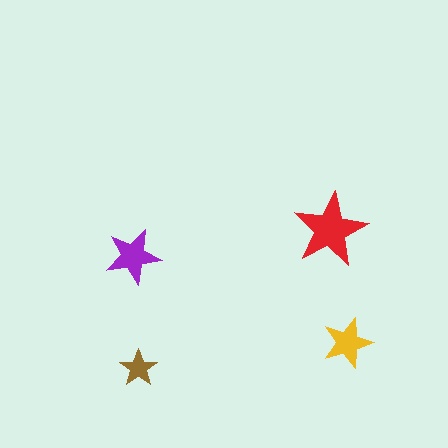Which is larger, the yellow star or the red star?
The red one.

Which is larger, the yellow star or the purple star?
The purple one.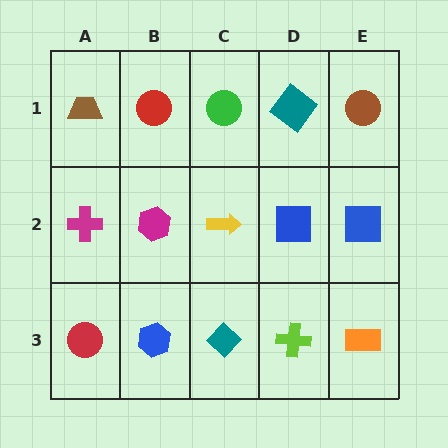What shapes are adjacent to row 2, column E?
A brown circle (row 1, column E), an orange rectangle (row 3, column E), a blue square (row 2, column D).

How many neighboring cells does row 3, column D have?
3.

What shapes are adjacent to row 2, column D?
A teal diamond (row 1, column D), a lime cross (row 3, column D), a yellow arrow (row 2, column C), a blue square (row 2, column E).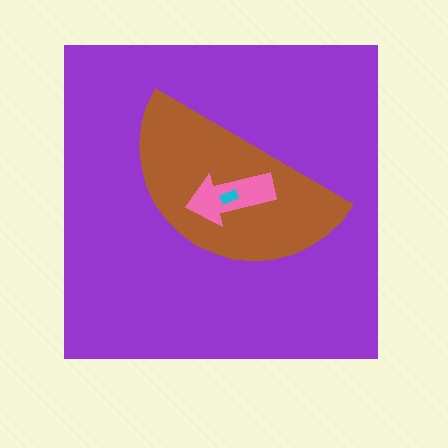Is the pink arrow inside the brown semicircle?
Yes.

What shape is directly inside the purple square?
The brown semicircle.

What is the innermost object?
The cyan rectangle.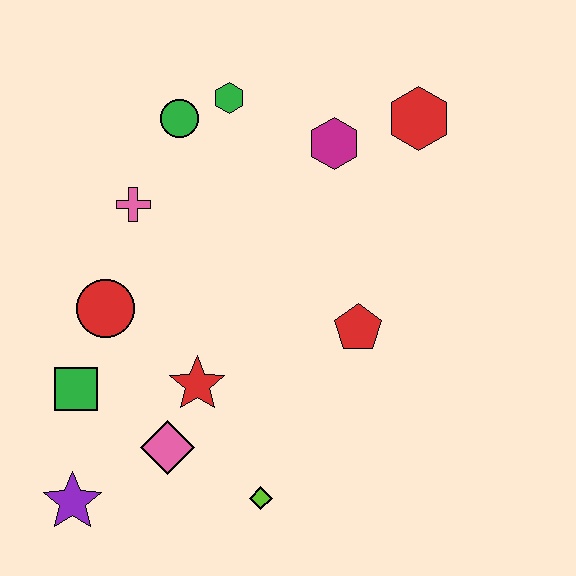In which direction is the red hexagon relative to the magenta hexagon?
The red hexagon is to the right of the magenta hexagon.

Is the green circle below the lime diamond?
No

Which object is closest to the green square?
The red circle is closest to the green square.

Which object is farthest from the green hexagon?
The purple star is farthest from the green hexagon.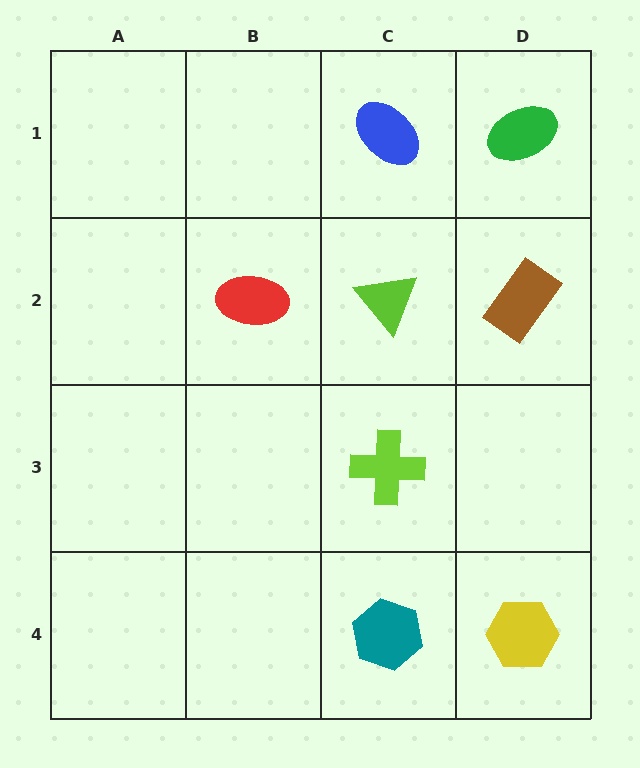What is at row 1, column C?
A blue ellipse.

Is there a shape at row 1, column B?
No, that cell is empty.